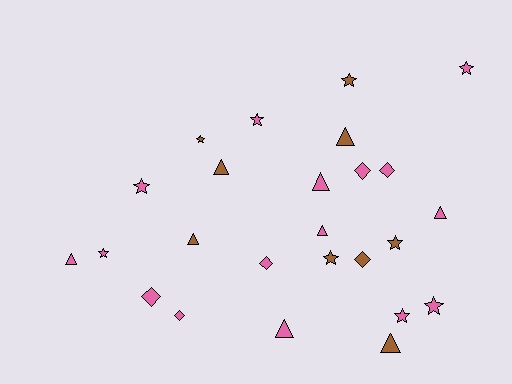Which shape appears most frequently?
Star, with 10 objects.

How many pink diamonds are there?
There are 5 pink diamonds.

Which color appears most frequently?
Pink, with 16 objects.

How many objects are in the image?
There are 25 objects.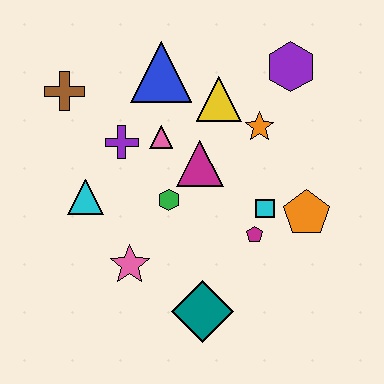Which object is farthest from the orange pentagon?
The brown cross is farthest from the orange pentagon.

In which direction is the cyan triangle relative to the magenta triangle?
The cyan triangle is to the left of the magenta triangle.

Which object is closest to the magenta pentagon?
The cyan square is closest to the magenta pentagon.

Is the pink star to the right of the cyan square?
No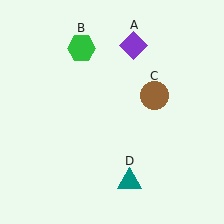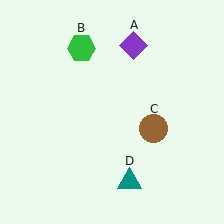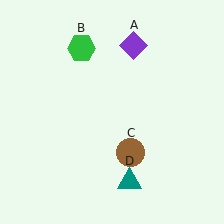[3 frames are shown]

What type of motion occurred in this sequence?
The brown circle (object C) rotated clockwise around the center of the scene.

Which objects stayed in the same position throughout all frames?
Purple diamond (object A) and green hexagon (object B) and teal triangle (object D) remained stationary.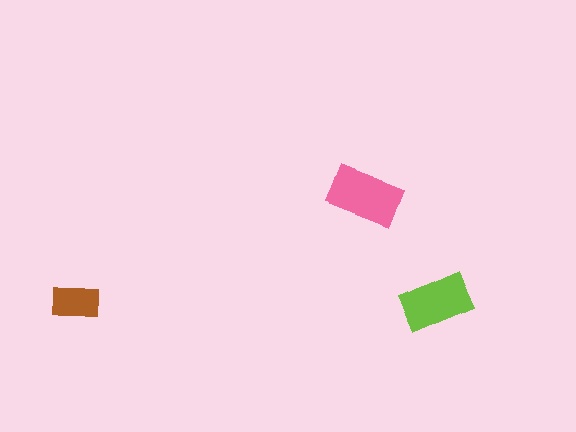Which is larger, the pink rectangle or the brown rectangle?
The pink one.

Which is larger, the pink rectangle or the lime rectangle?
The pink one.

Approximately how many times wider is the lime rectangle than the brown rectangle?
About 1.5 times wider.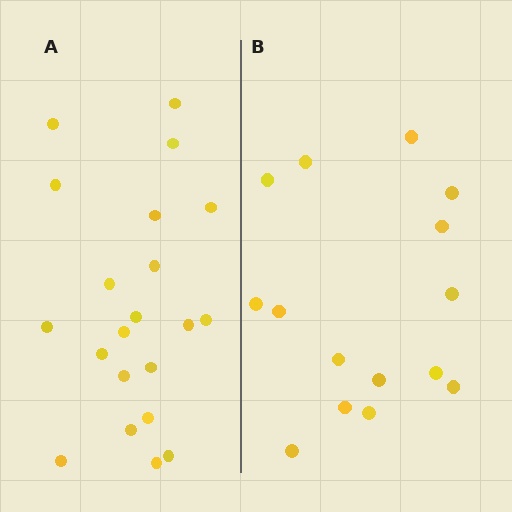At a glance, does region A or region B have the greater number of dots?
Region A (the left region) has more dots.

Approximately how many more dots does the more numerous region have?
Region A has about 6 more dots than region B.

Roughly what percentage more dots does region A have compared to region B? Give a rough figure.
About 40% more.